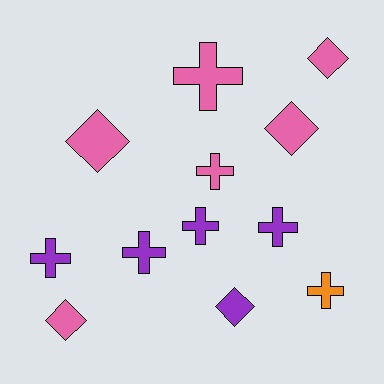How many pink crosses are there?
There are 2 pink crosses.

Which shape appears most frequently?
Cross, with 7 objects.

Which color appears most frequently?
Pink, with 6 objects.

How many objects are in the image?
There are 12 objects.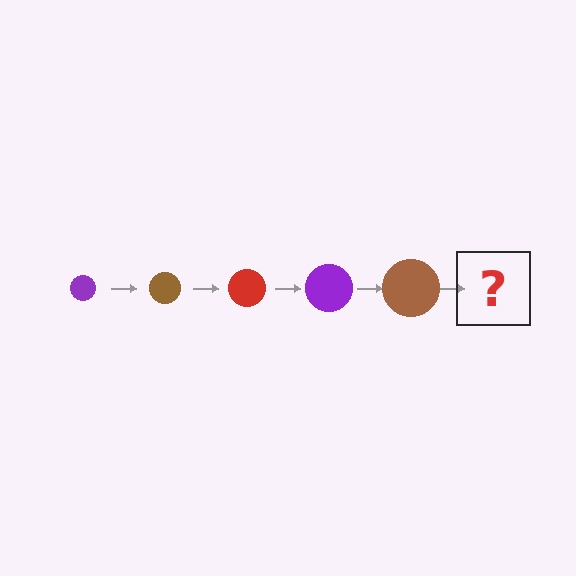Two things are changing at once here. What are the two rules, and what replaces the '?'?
The two rules are that the circle grows larger each step and the color cycles through purple, brown, and red. The '?' should be a red circle, larger than the previous one.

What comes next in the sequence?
The next element should be a red circle, larger than the previous one.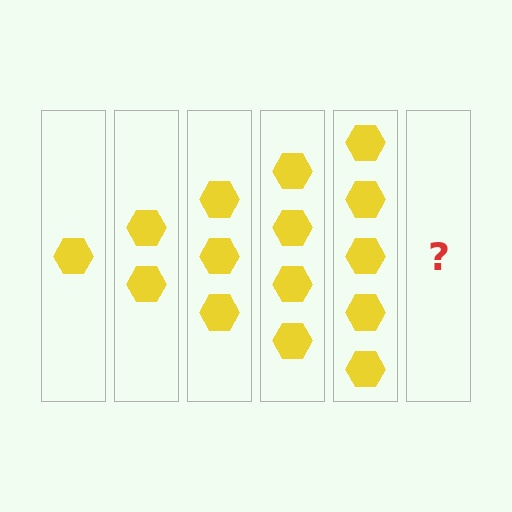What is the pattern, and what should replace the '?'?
The pattern is that each step adds one more hexagon. The '?' should be 6 hexagons.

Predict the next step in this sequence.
The next step is 6 hexagons.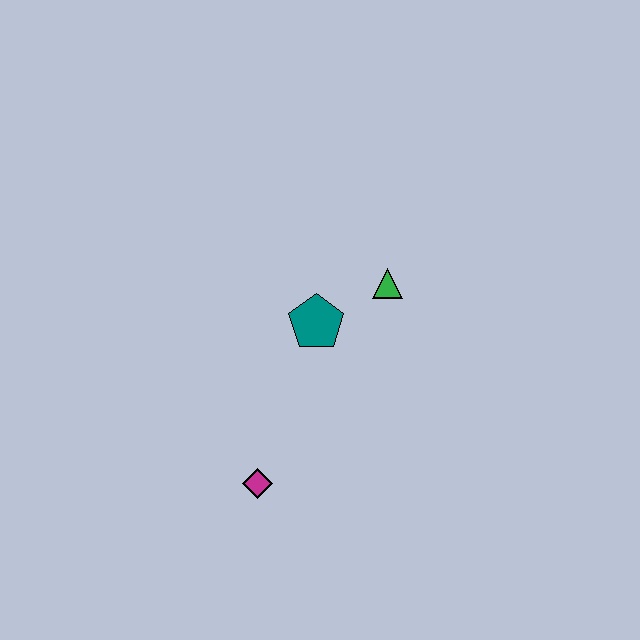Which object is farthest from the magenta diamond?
The green triangle is farthest from the magenta diamond.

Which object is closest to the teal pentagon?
The green triangle is closest to the teal pentagon.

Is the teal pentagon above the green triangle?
No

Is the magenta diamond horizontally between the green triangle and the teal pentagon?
No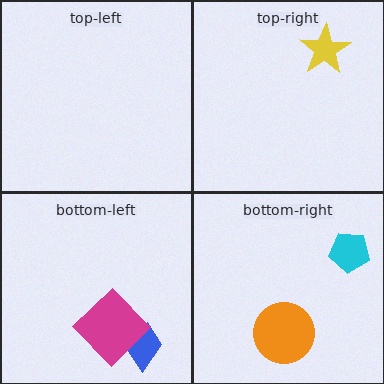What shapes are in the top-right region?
The yellow star.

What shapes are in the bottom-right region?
The orange circle, the cyan pentagon.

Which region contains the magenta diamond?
The bottom-left region.